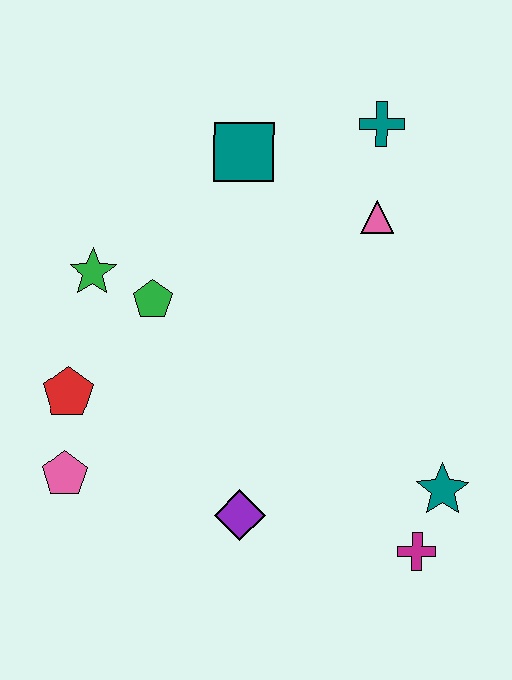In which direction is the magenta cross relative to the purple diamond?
The magenta cross is to the right of the purple diamond.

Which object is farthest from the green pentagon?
The magenta cross is farthest from the green pentagon.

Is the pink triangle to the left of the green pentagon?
No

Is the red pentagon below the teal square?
Yes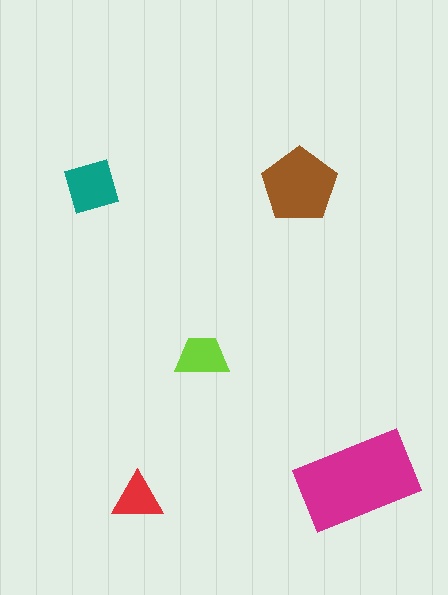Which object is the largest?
The magenta rectangle.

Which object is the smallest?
The red triangle.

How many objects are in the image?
There are 5 objects in the image.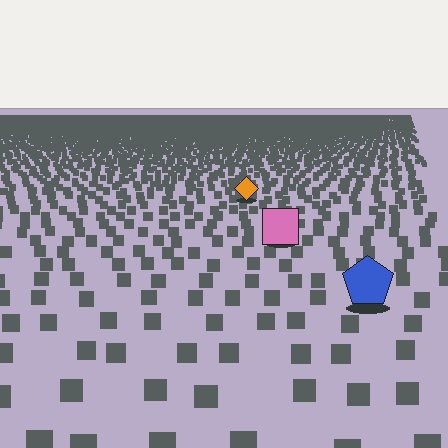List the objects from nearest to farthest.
From nearest to farthest: the blue pentagon, the pink square, the orange diamond.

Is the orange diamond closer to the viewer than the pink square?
No. The pink square is closer — you can tell from the texture gradient: the ground texture is coarser near it.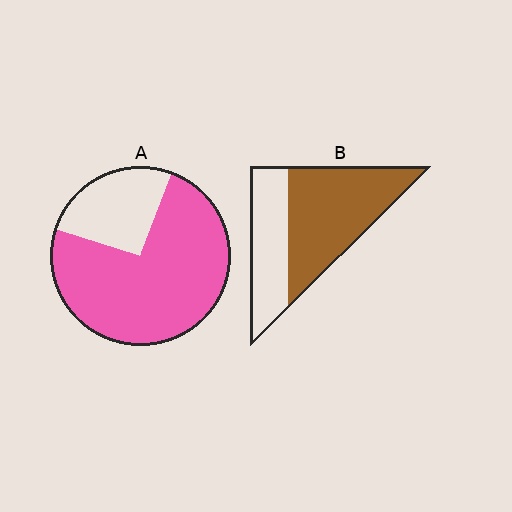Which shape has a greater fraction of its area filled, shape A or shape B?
Shape A.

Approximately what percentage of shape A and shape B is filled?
A is approximately 75% and B is approximately 65%.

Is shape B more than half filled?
Yes.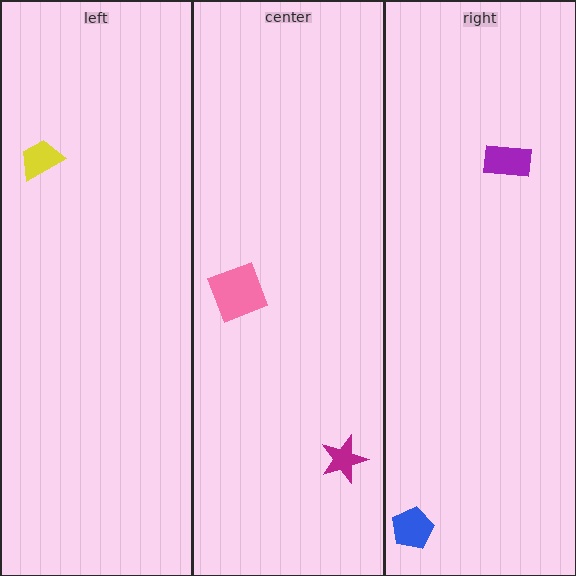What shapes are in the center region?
The magenta star, the pink diamond.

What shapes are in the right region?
The blue pentagon, the purple rectangle.